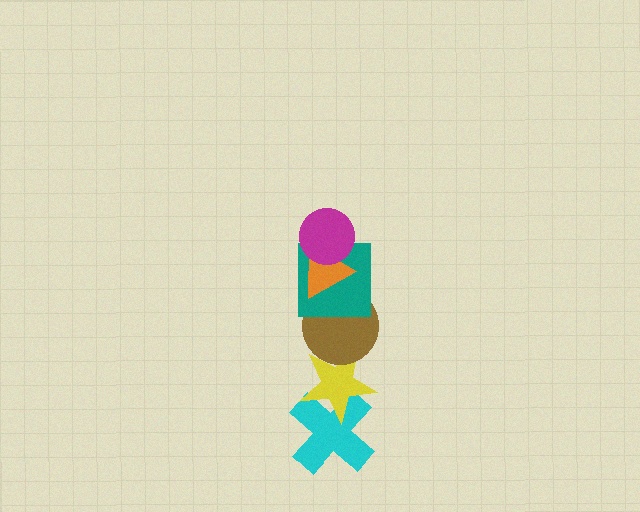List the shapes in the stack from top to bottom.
From top to bottom: the magenta circle, the orange triangle, the teal square, the brown circle, the yellow star, the cyan cross.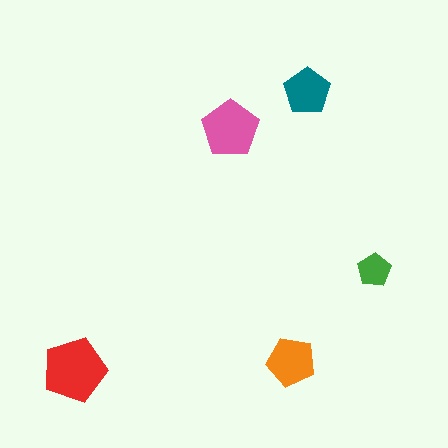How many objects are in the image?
There are 5 objects in the image.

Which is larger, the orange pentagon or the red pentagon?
The red one.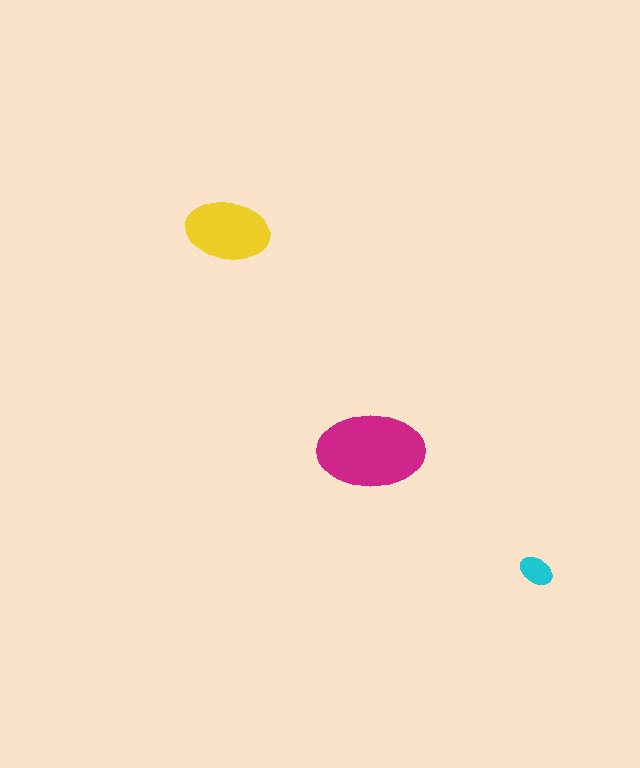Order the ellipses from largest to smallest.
the magenta one, the yellow one, the cyan one.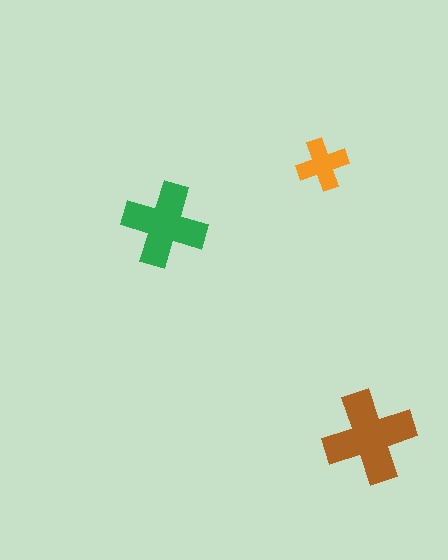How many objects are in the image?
There are 3 objects in the image.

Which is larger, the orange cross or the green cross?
The green one.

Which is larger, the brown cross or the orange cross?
The brown one.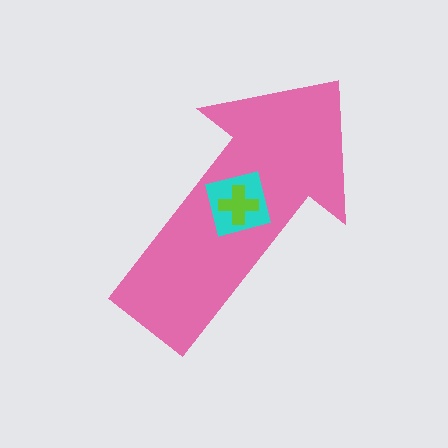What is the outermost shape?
The pink arrow.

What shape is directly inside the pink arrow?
The cyan square.